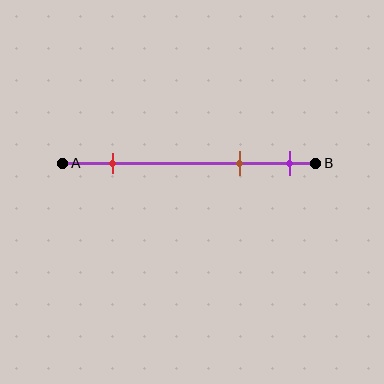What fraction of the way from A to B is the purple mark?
The purple mark is approximately 90% (0.9) of the way from A to B.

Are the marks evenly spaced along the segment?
No, the marks are not evenly spaced.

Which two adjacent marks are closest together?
The brown and purple marks are the closest adjacent pair.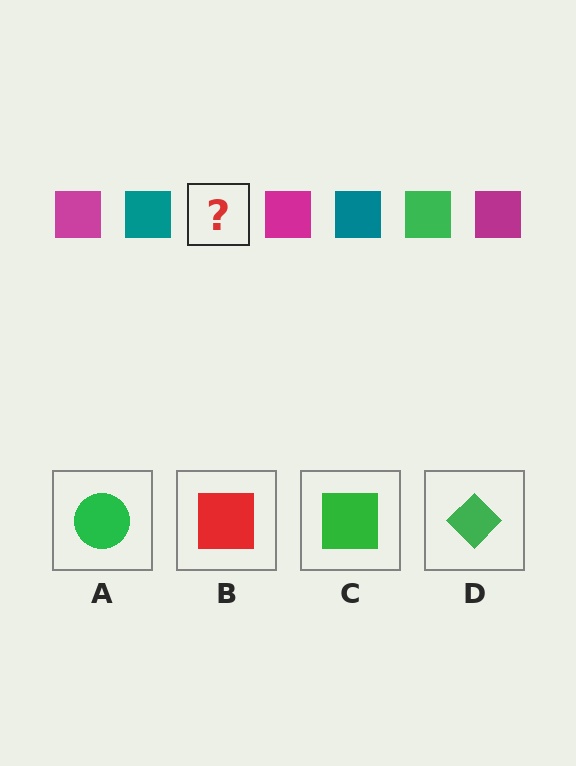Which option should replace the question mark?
Option C.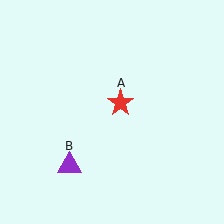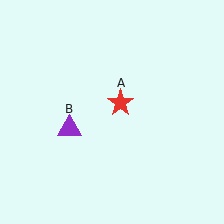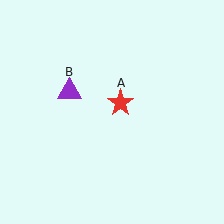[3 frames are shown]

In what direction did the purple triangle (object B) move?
The purple triangle (object B) moved up.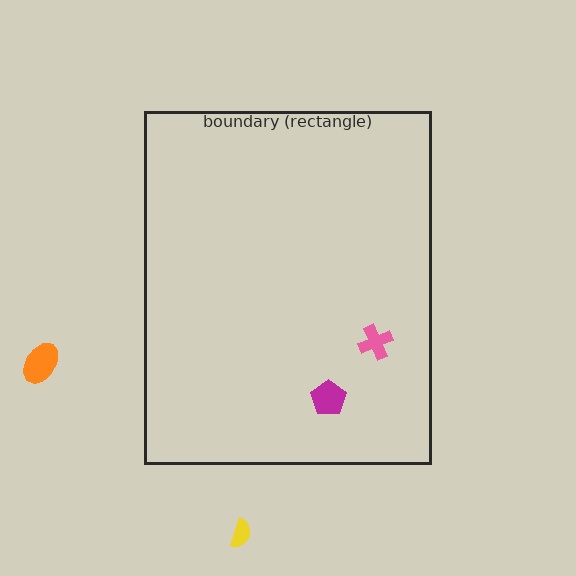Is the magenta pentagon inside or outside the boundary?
Inside.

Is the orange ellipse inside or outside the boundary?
Outside.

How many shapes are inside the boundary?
2 inside, 2 outside.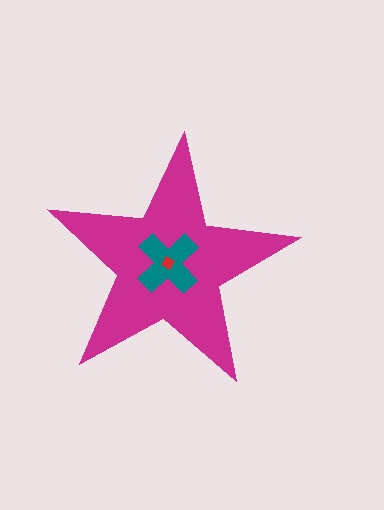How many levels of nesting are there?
3.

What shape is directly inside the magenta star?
The teal cross.